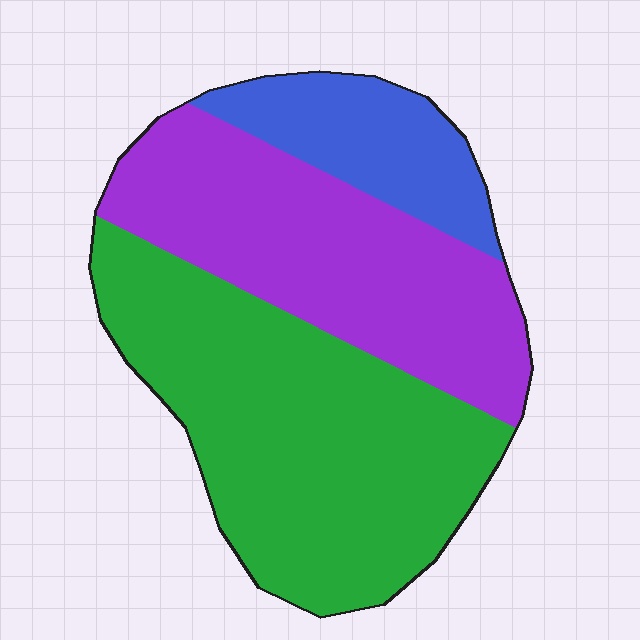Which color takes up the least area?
Blue, at roughly 15%.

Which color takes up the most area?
Green, at roughly 50%.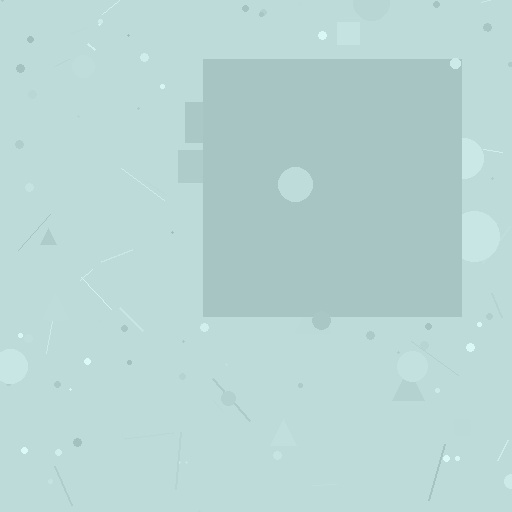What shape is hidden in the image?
A square is hidden in the image.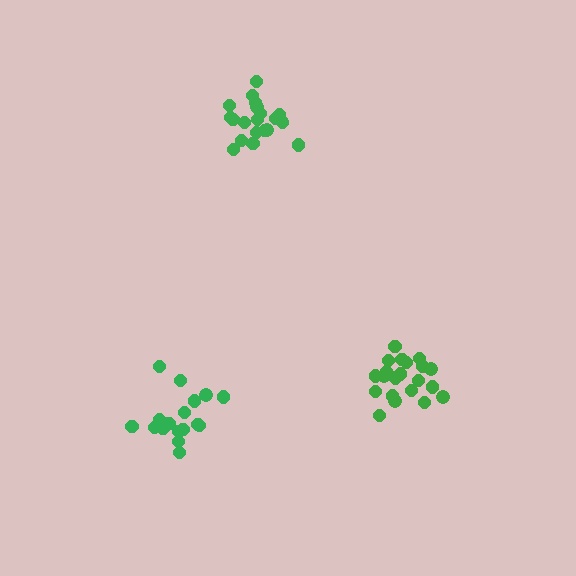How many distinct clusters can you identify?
There are 3 distinct clusters.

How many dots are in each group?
Group 1: 21 dots, Group 2: 18 dots, Group 3: 21 dots (60 total).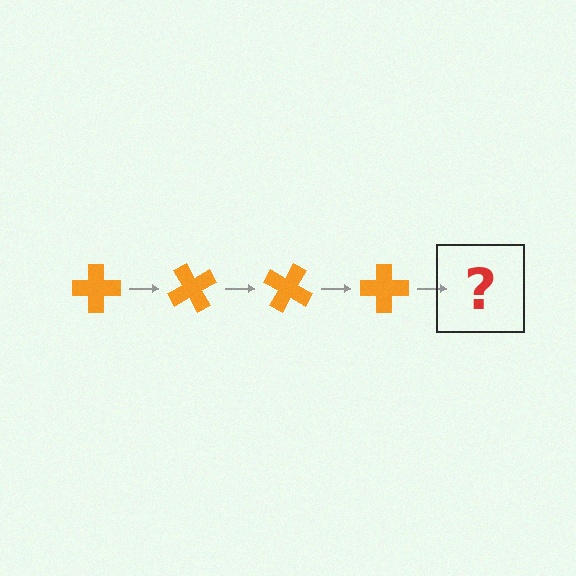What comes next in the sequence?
The next element should be an orange cross rotated 240 degrees.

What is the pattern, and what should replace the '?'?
The pattern is that the cross rotates 60 degrees each step. The '?' should be an orange cross rotated 240 degrees.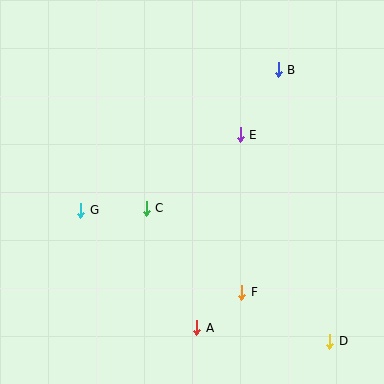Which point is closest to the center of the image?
Point C at (146, 208) is closest to the center.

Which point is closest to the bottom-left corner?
Point G is closest to the bottom-left corner.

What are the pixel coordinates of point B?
Point B is at (278, 70).